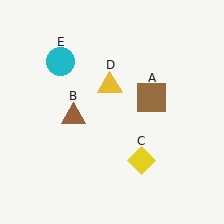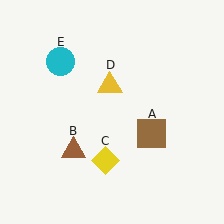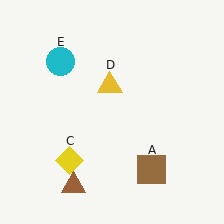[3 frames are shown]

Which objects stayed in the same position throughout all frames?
Yellow triangle (object D) and cyan circle (object E) remained stationary.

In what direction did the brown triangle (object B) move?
The brown triangle (object B) moved down.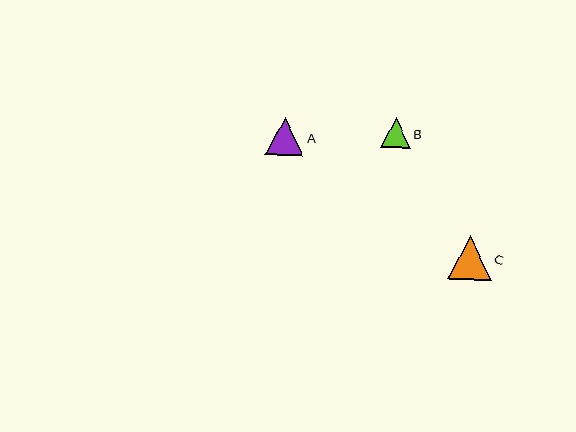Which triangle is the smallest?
Triangle B is the smallest with a size of approximately 30 pixels.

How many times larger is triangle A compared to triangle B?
Triangle A is approximately 1.3 times the size of triangle B.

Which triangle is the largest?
Triangle C is the largest with a size of approximately 44 pixels.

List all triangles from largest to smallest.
From largest to smallest: C, A, B.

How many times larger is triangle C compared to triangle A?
Triangle C is approximately 1.1 times the size of triangle A.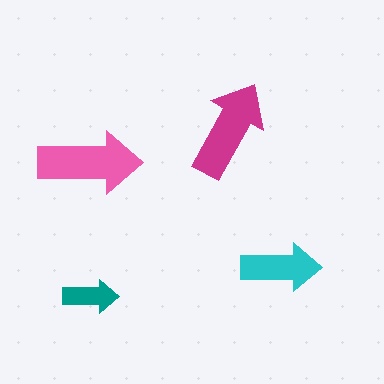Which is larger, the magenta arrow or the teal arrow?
The magenta one.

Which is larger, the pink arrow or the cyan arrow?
The pink one.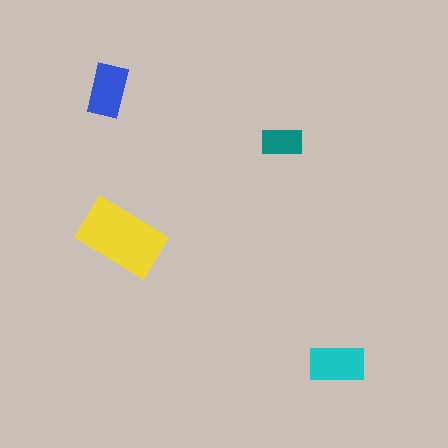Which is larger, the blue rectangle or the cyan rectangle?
The cyan one.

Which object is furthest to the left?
The blue rectangle is leftmost.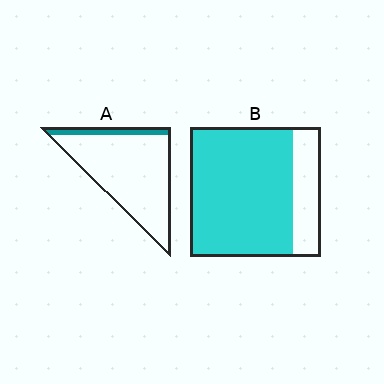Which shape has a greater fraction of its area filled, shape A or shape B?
Shape B.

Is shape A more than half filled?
No.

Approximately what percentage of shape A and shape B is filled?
A is approximately 10% and B is approximately 80%.